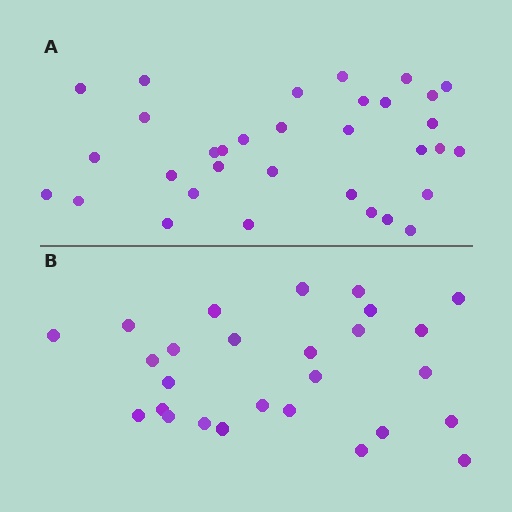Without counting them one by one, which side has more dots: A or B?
Region A (the top region) has more dots.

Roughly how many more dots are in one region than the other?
Region A has about 6 more dots than region B.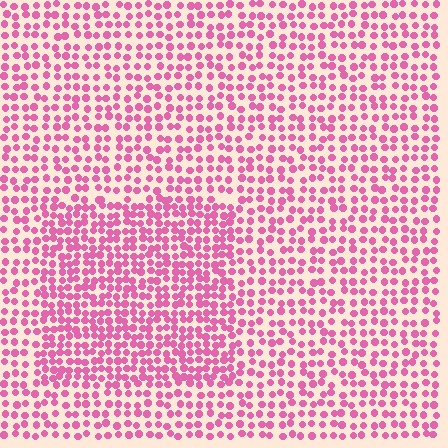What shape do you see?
I see a rectangle.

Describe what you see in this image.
The image contains small pink elements arranged at two different densities. A rectangle-shaped region is visible where the elements are more densely packed than the surrounding area.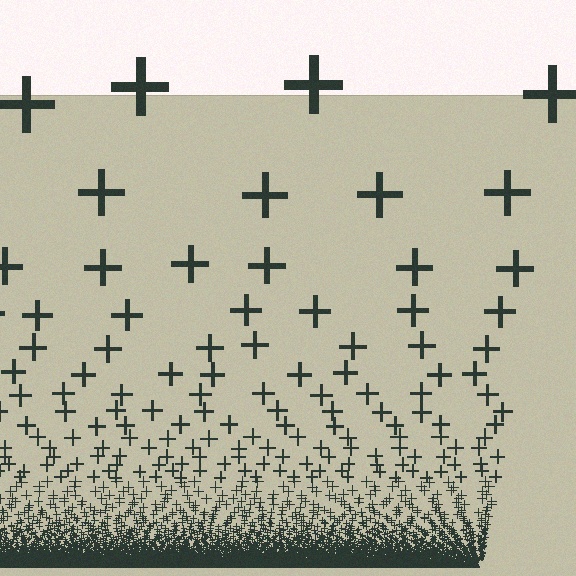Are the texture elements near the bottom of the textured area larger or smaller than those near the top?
Smaller. The gradient is inverted — elements near the bottom are smaller and denser.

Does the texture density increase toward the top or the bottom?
Density increases toward the bottom.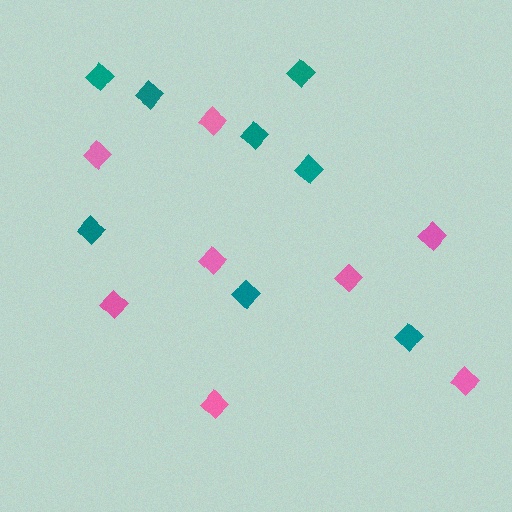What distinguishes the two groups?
There are 2 groups: one group of teal diamonds (8) and one group of pink diamonds (8).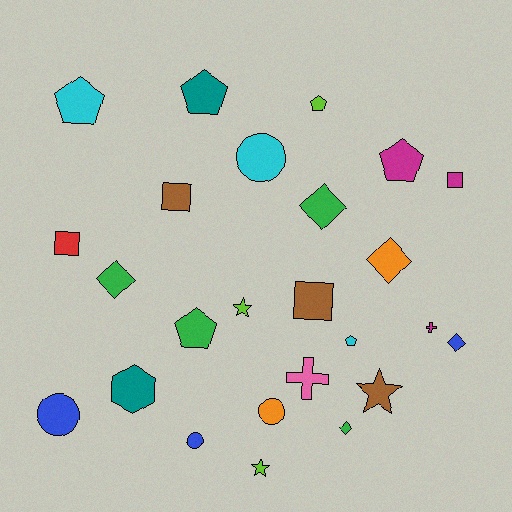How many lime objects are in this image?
There are 3 lime objects.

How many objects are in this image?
There are 25 objects.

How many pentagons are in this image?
There are 6 pentagons.